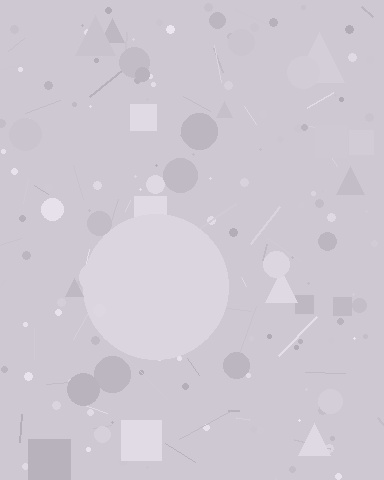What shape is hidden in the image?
A circle is hidden in the image.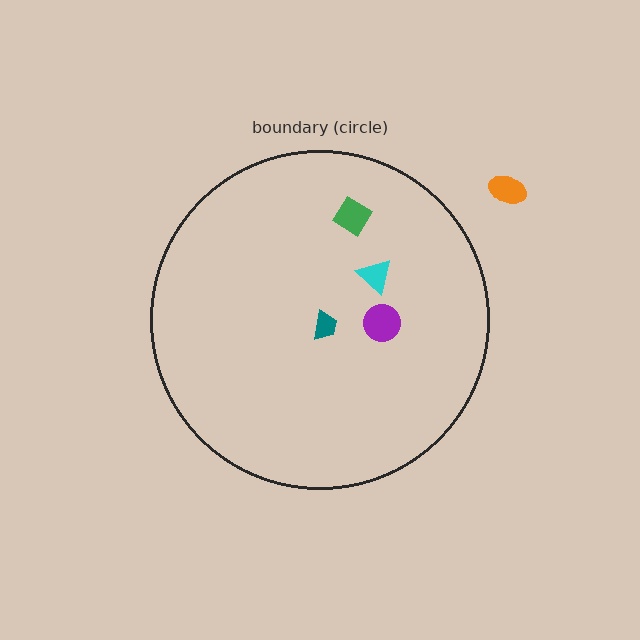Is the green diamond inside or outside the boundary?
Inside.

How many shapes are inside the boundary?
4 inside, 1 outside.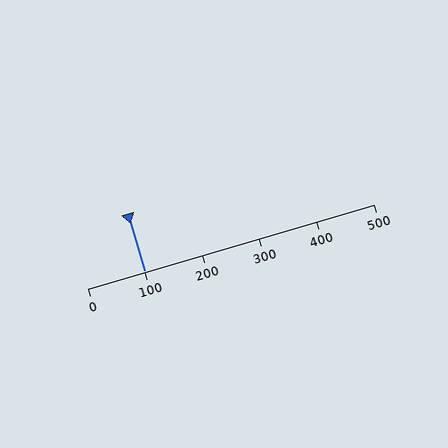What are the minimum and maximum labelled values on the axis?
The axis runs from 0 to 500.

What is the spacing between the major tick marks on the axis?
The major ticks are spaced 100 apart.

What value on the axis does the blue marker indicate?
The marker indicates approximately 100.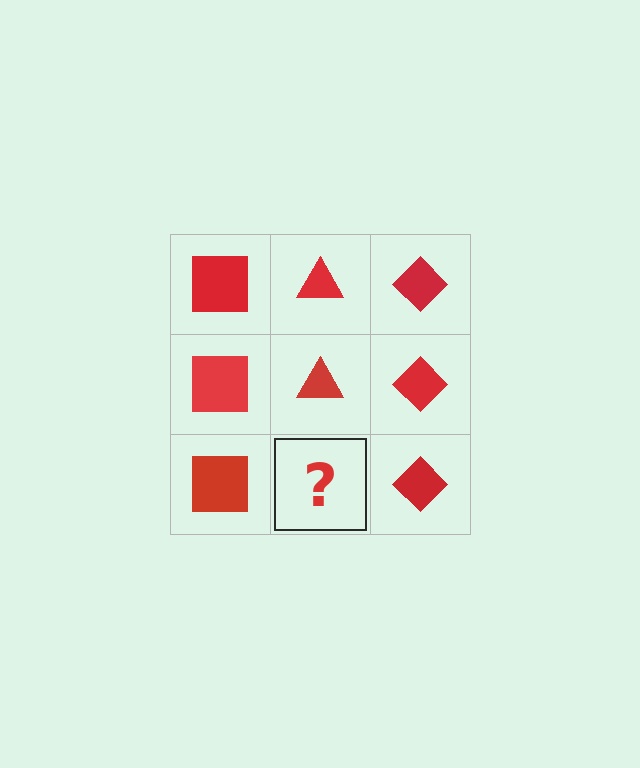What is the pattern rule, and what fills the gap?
The rule is that each column has a consistent shape. The gap should be filled with a red triangle.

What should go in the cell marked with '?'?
The missing cell should contain a red triangle.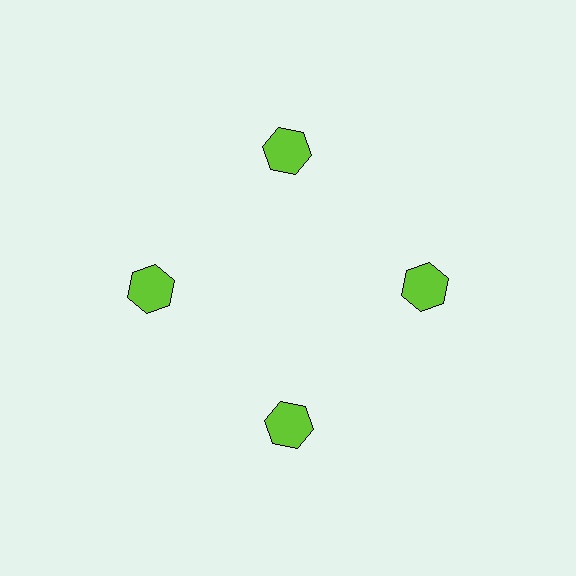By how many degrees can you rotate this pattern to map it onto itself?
The pattern maps onto itself every 90 degrees of rotation.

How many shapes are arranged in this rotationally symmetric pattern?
There are 4 shapes, arranged in 4 groups of 1.